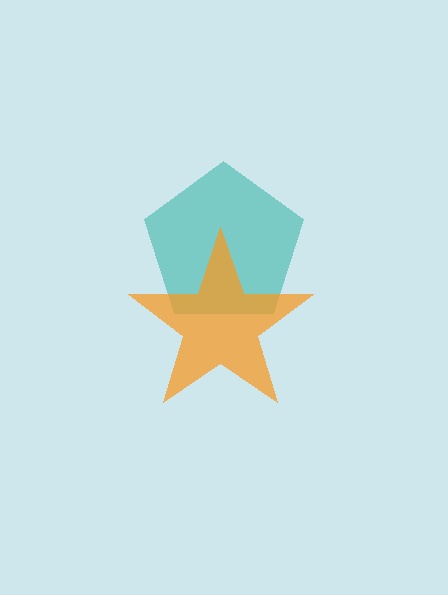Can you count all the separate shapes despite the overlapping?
Yes, there are 2 separate shapes.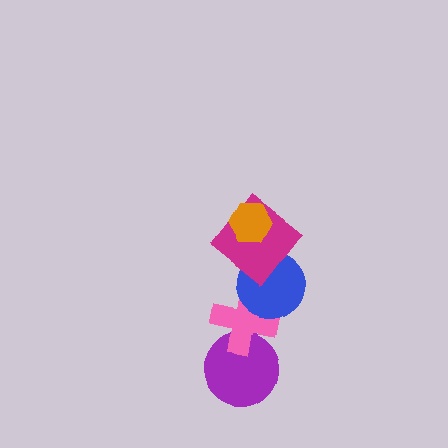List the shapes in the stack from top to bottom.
From top to bottom: the orange hexagon, the magenta diamond, the blue circle, the pink cross, the purple circle.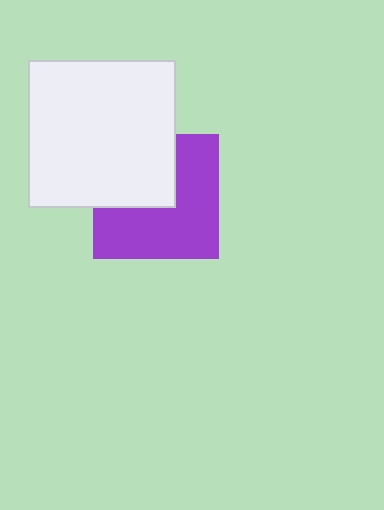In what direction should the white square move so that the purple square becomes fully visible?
The white square should move toward the upper-left. That is the shortest direction to clear the overlap and leave the purple square fully visible.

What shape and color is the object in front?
The object in front is a white square.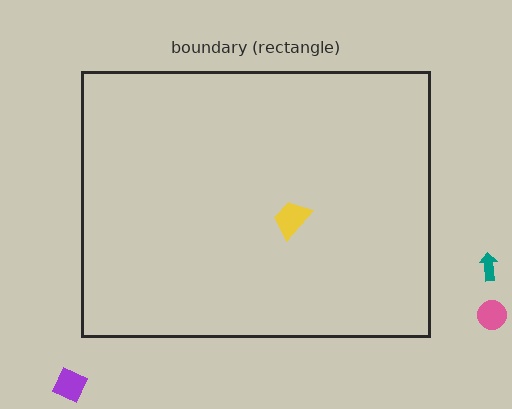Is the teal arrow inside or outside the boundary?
Outside.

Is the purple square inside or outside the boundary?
Outside.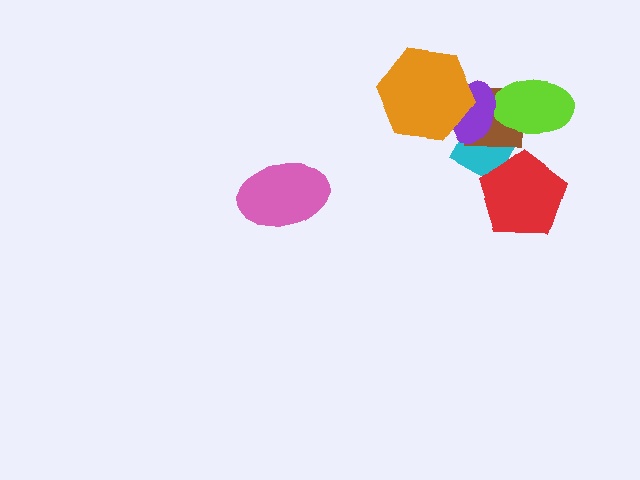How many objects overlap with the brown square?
3 objects overlap with the brown square.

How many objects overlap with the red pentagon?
1 object overlaps with the red pentagon.